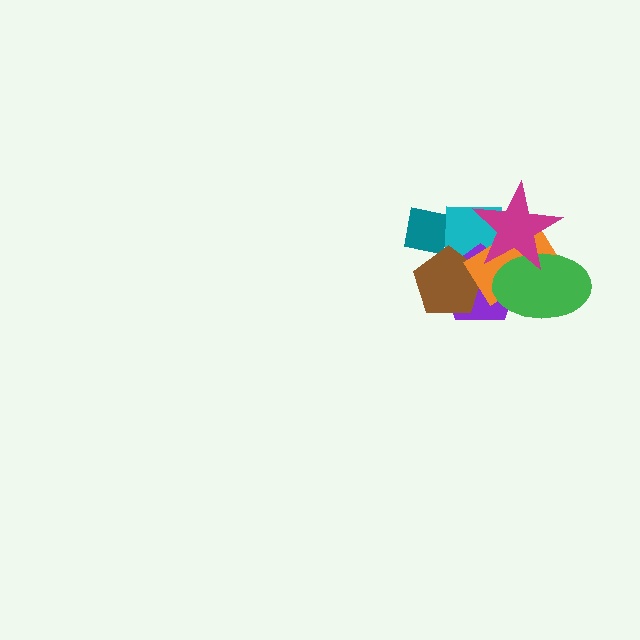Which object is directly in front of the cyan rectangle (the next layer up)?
The purple pentagon is directly in front of the cyan rectangle.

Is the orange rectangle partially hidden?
Yes, it is partially covered by another shape.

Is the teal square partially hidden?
Yes, it is partially covered by another shape.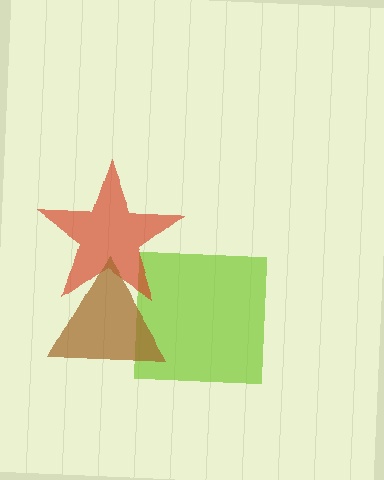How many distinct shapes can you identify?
There are 3 distinct shapes: a lime square, a red star, a brown triangle.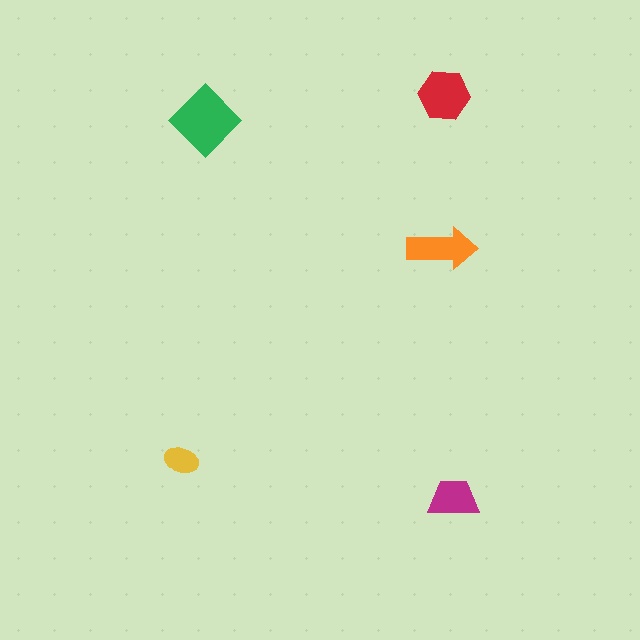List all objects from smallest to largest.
The yellow ellipse, the magenta trapezoid, the orange arrow, the red hexagon, the green diamond.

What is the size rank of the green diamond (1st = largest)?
1st.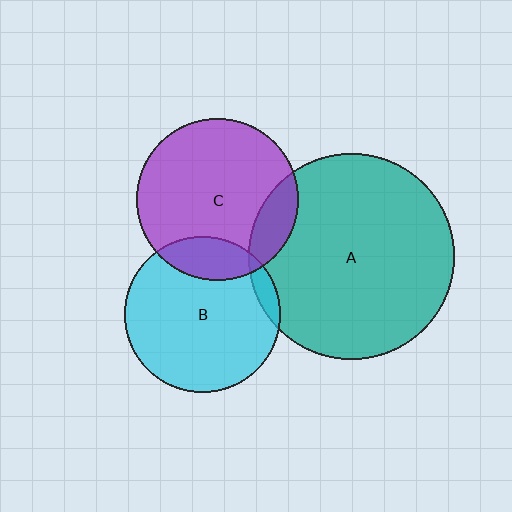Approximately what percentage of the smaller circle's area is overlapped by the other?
Approximately 15%.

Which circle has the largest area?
Circle A (teal).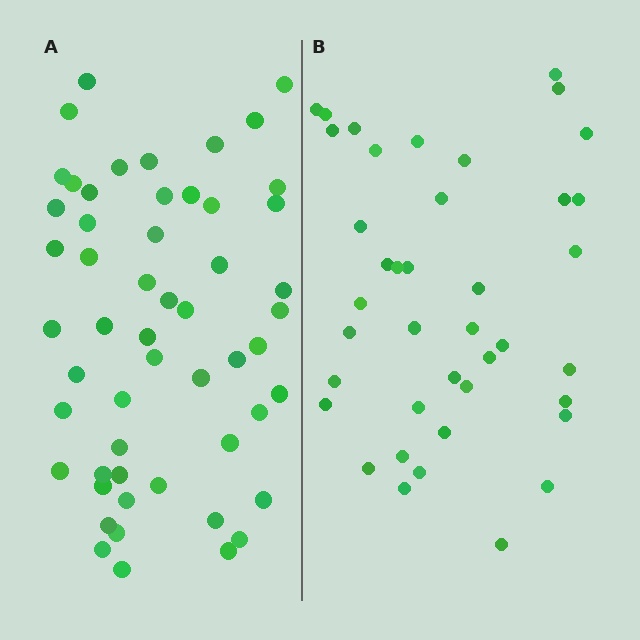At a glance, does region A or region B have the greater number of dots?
Region A (the left region) has more dots.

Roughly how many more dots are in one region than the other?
Region A has approximately 15 more dots than region B.